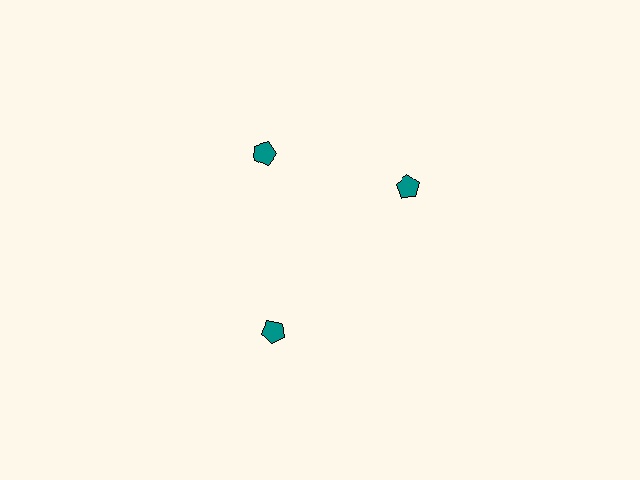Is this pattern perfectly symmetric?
No. The 3 teal pentagons are arranged in a ring, but one element near the 3 o'clock position is rotated out of alignment along the ring, breaking the 3-fold rotational symmetry.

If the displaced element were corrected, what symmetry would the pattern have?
It would have 3-fold rotational symmetry — the pattern would map onto itself every 120 degrees.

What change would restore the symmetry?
The symmetry would be restored by rotating it back into even spacing with its neighbors so that all 3 pentagons sit at equal angles and equal distance from the center.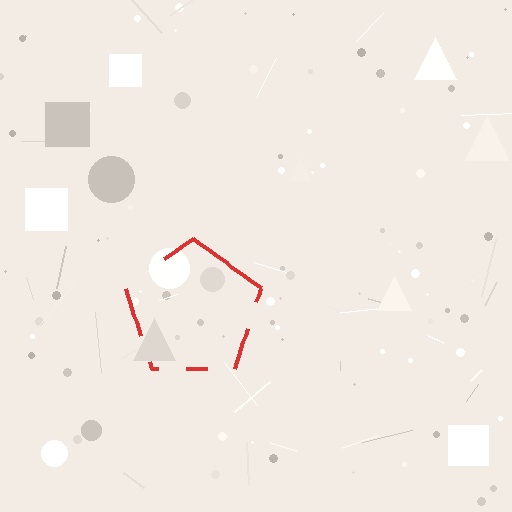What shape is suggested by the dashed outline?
The dashed outline suggests a pentagon.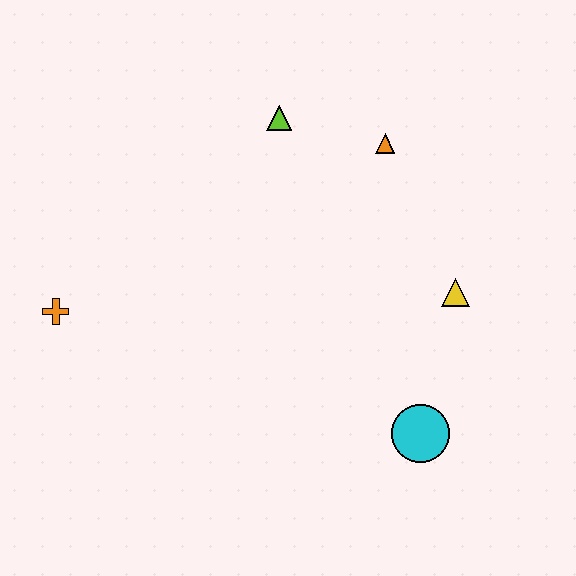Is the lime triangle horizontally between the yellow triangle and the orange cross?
Yes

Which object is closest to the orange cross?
The lime triangle is closest to the orange cross.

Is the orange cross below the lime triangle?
Yes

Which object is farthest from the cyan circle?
The orange cross is farthest from the cyan circle.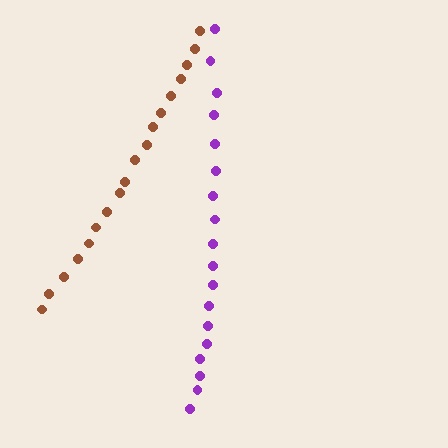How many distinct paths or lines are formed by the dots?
There are 2 distinct paths.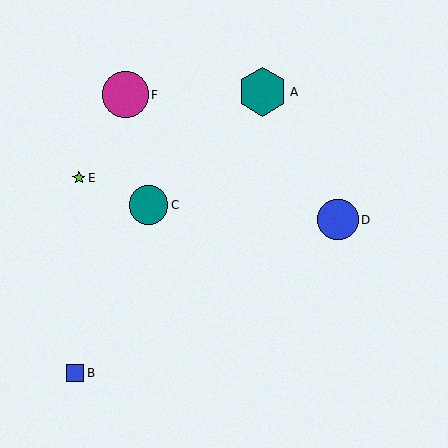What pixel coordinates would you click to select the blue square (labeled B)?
Click at (75, 373) to select the blue square B.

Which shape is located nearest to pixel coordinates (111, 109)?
The magenta circle (labeled F) at (125, 95) is nearest to that location.